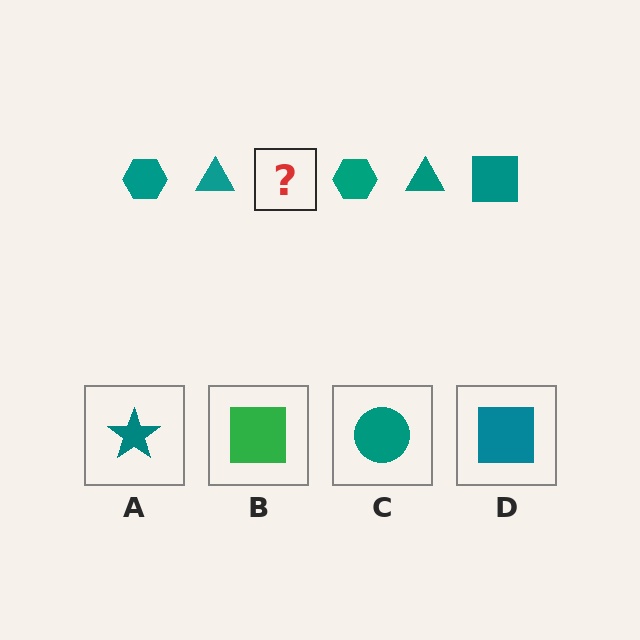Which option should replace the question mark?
Option D.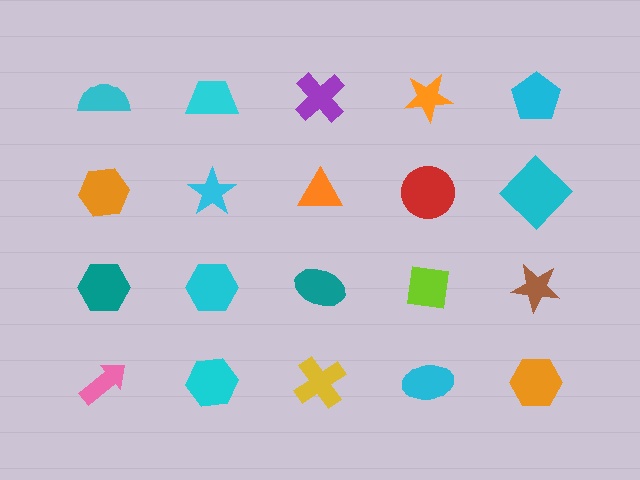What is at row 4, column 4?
A cyan ellipse.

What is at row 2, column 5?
A cyan diamond.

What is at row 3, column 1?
A teal hexagon.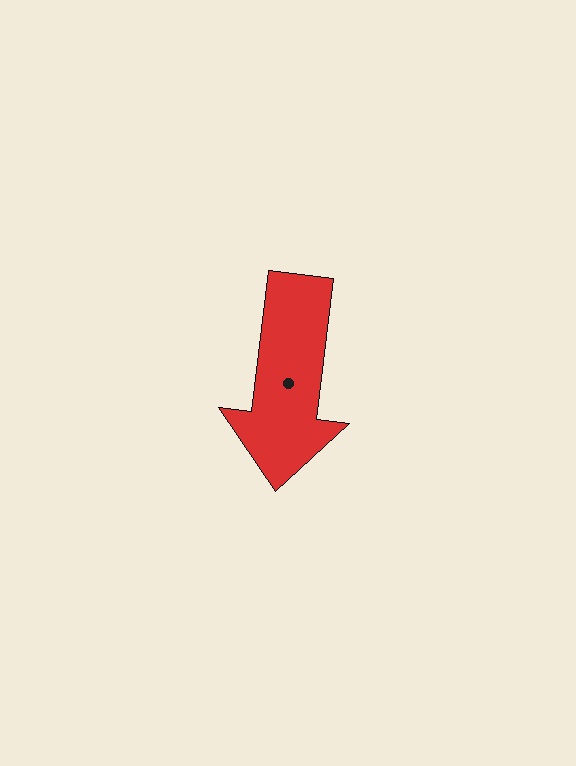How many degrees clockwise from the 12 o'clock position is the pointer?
Approximately 187 degrees.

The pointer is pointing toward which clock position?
Roughly 6 o'clock.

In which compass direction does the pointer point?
South.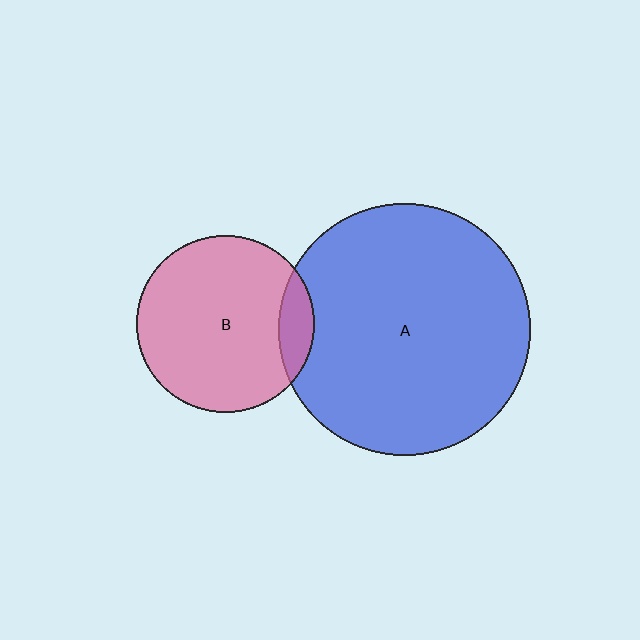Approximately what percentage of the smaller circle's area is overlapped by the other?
Approximately 10%.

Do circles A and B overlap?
Yes.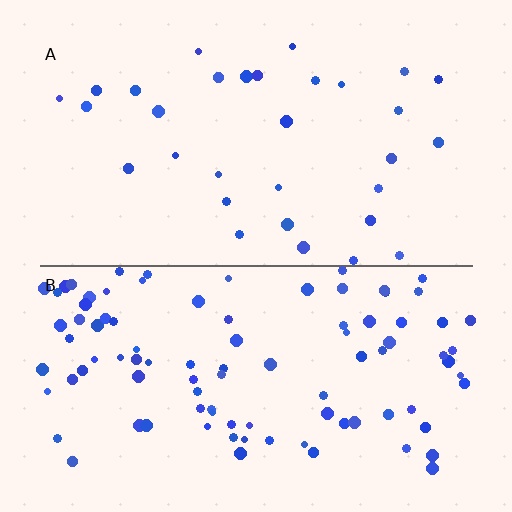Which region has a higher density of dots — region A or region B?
B (the bottom).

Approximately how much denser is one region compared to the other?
Approximately 3.0× — region B over region A.